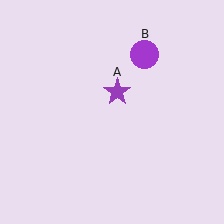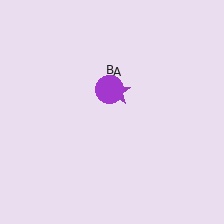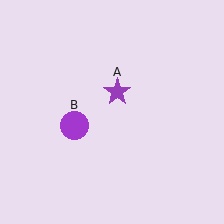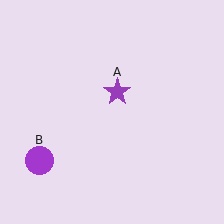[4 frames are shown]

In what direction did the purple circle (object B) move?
The purple circle (object B) moved down and to the left.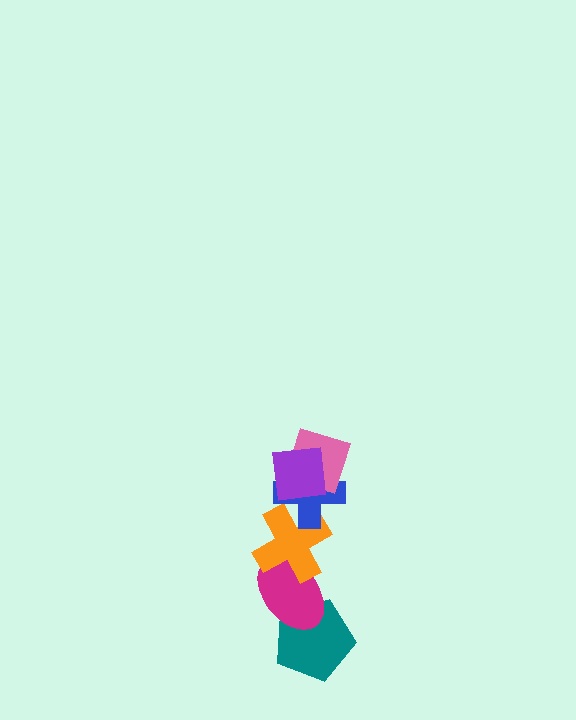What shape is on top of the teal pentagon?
The magenta ellipse is on top of the teal pentagon.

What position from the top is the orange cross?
The orange cross is 4th from the top.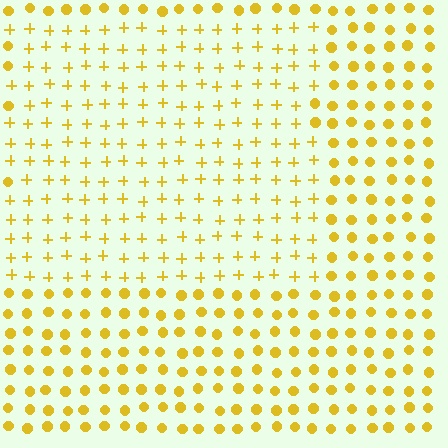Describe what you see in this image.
The image is filled with small yellow elements arranged in a uniform grid. A rectangle-shaped region contains plus signs, while the surrounding area contains circles. The boundary is defined purely by the change in element shape.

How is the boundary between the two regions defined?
The boundary is defined by a change in element shape: plus signs inside vs. circles outside. All elements share the same color and spacing.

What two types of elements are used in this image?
The image uses plus signs inside the rectangle region and circles outside it.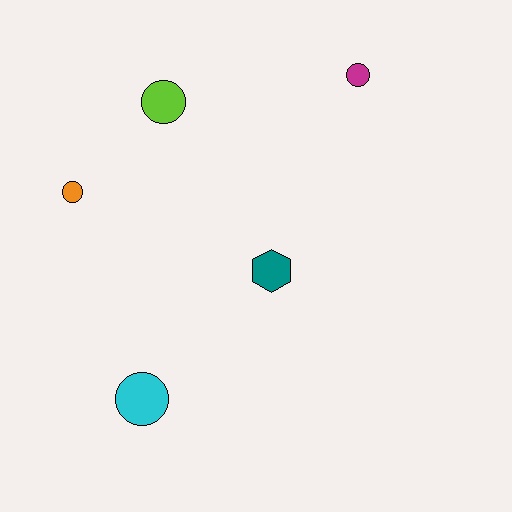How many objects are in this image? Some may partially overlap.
There are 5 objects.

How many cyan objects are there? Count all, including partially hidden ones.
There is 1 cyan object.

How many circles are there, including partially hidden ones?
There are 4 circles.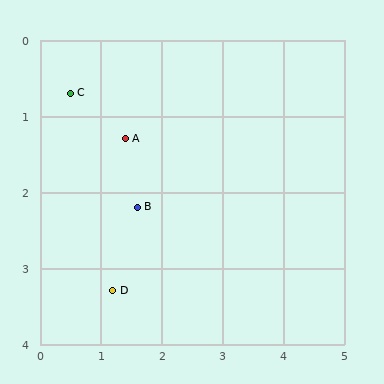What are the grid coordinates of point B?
Point B is at approximately (1.6, 2.2).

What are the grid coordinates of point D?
Point D is at approximately (1.2, 3.3).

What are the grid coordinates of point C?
Point C is at approximately (0.5, 0.7).